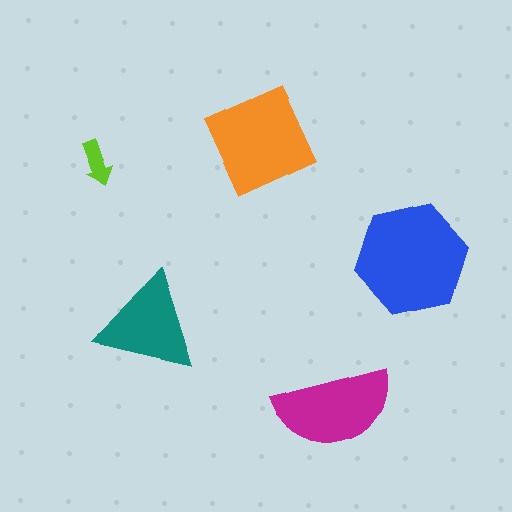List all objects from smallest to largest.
The lime arrow, the teal triangle, the magenta semicircle, the orange diamond, the blue hexagon.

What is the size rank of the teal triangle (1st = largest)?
4th.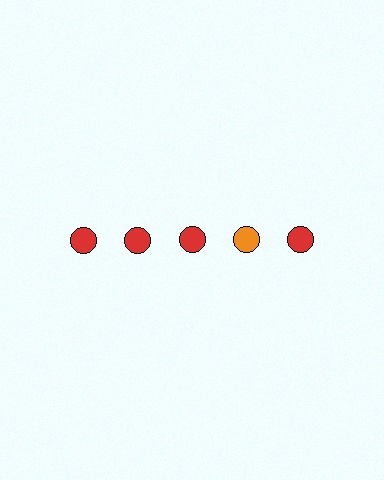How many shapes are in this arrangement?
There are 5 shapes arranged in a grid pattern.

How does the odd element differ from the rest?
It has a different color: orange instead of red.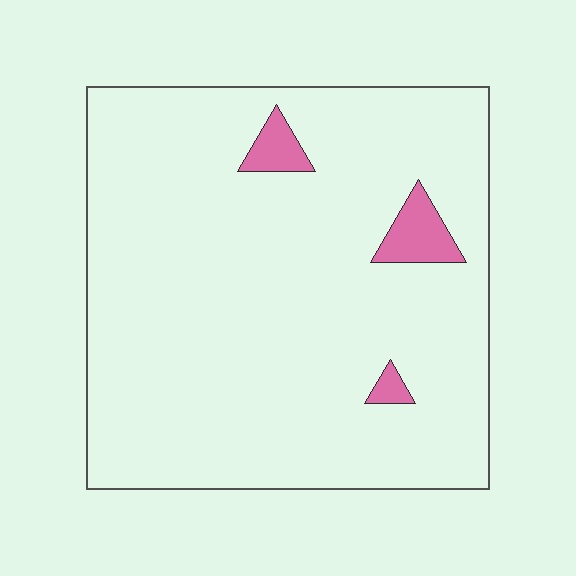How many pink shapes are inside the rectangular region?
3.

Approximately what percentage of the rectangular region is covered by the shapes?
Approximately 5%.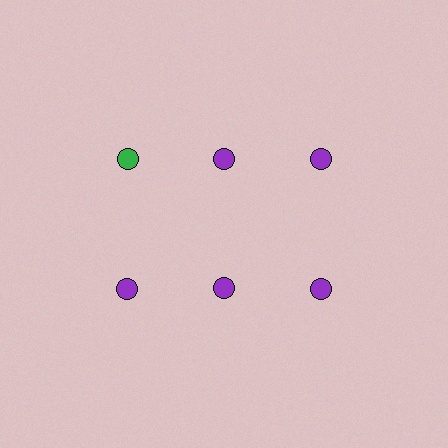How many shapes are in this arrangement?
There are 6 shapes arranged in a grid pattern.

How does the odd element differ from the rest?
It has a different color: green instead of purple.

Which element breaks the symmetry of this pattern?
The green circle in the top row, leftmost column breaks the symmetry. All other shapes are purple circles.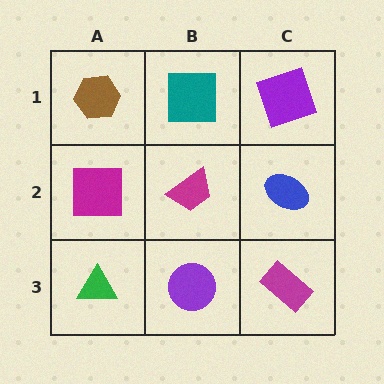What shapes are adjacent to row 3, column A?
A magenta square (row 2, column A), a purple circle (row 3, column B).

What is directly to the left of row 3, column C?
A purple circle.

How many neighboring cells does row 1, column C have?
2.